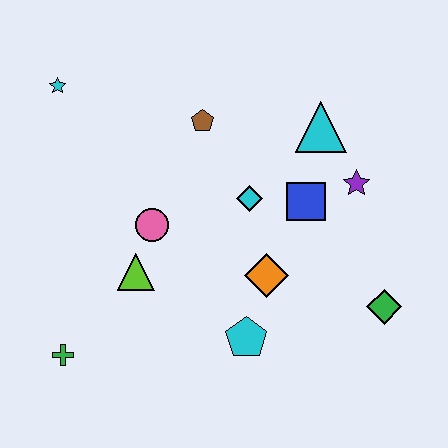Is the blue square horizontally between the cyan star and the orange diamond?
No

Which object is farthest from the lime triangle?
The green diamond is farthest from the lime triangle.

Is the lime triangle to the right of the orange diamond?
No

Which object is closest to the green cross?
The lime triangle is closest to the green cross.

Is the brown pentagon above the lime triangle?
Yes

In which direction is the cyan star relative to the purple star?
The cyan star is to the left of the purple star.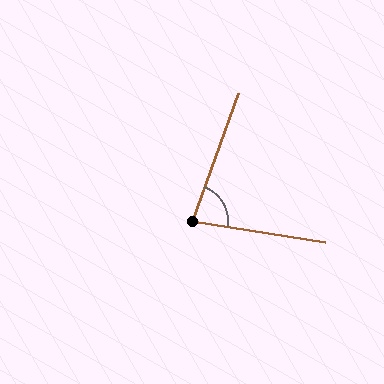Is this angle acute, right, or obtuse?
It is acute.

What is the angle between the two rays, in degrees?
Approximately 79 degrees.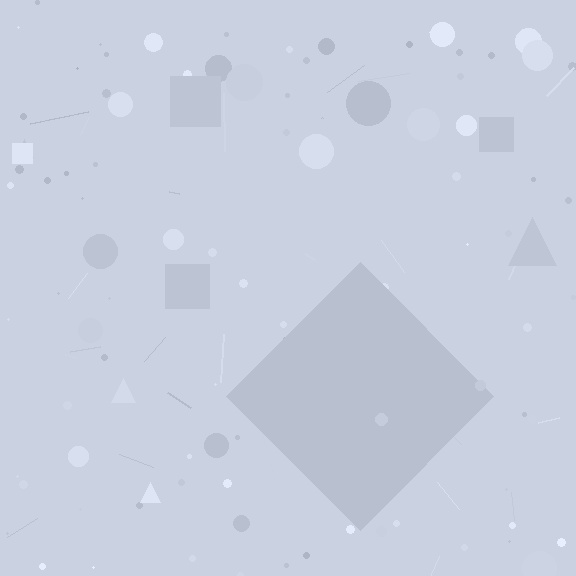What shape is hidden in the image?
A diamond is hidden in the image.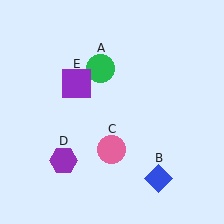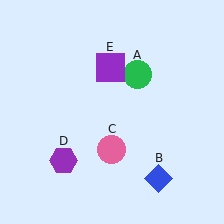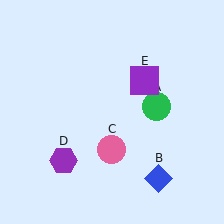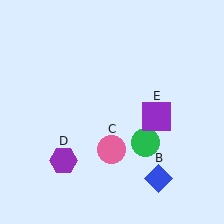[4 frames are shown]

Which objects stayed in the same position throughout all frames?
Blue diamond (object B) and pink circle (object C) and purple hexagon (object D) remained stationary.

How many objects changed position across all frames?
2 objects changed position: green circle (object A), purple square (object E).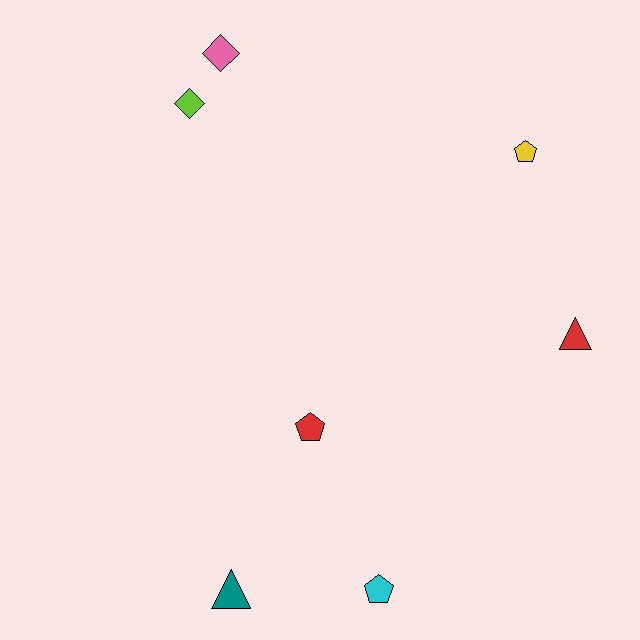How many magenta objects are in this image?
There are no magenta objects.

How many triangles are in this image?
There are 2 triangles.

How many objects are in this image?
There are 7 objects.